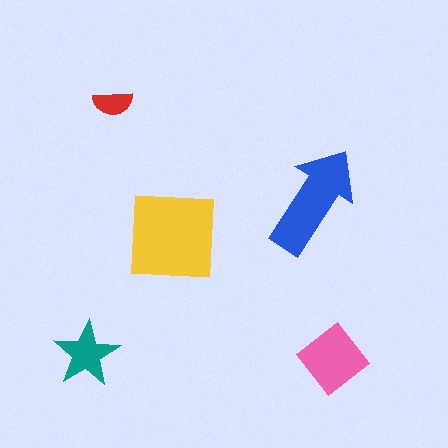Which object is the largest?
The yellow square.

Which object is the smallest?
The red semicircle.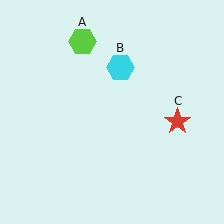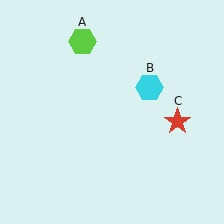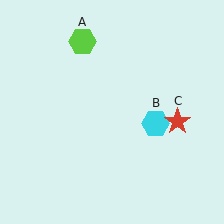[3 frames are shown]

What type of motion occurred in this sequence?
The cyan hexagon (object B) rotated clockwise around the center of the scene.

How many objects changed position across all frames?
1 object changed position: cyan hexagon (object B).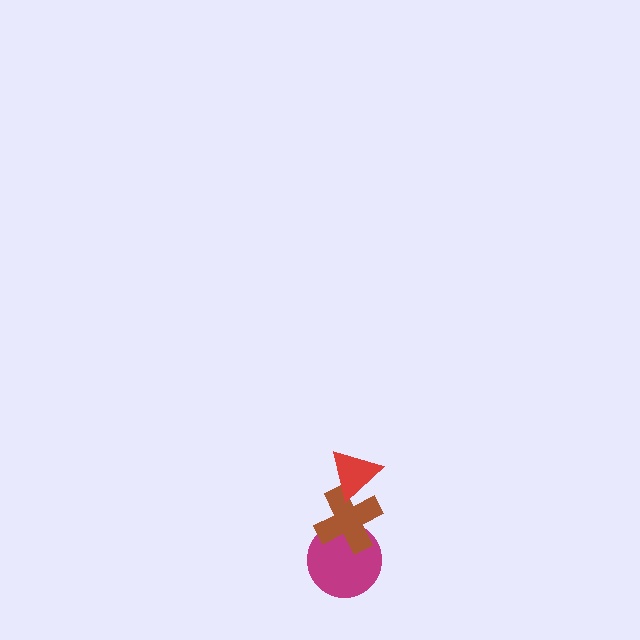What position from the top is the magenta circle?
The magenta circle is 3rd from the top.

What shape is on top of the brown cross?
The red triangle is on top of the brown cross.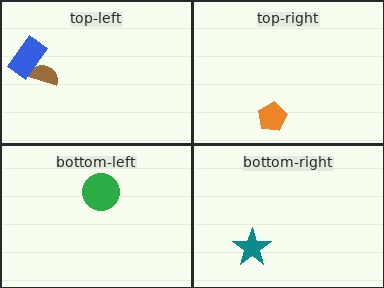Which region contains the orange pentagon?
The top-right region.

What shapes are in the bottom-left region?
The green circle.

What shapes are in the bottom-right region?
The teal star.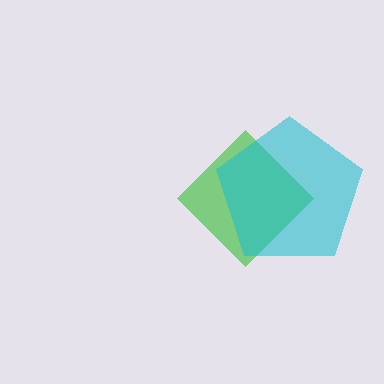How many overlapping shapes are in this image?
There are 2 overlapping shapes in the image.